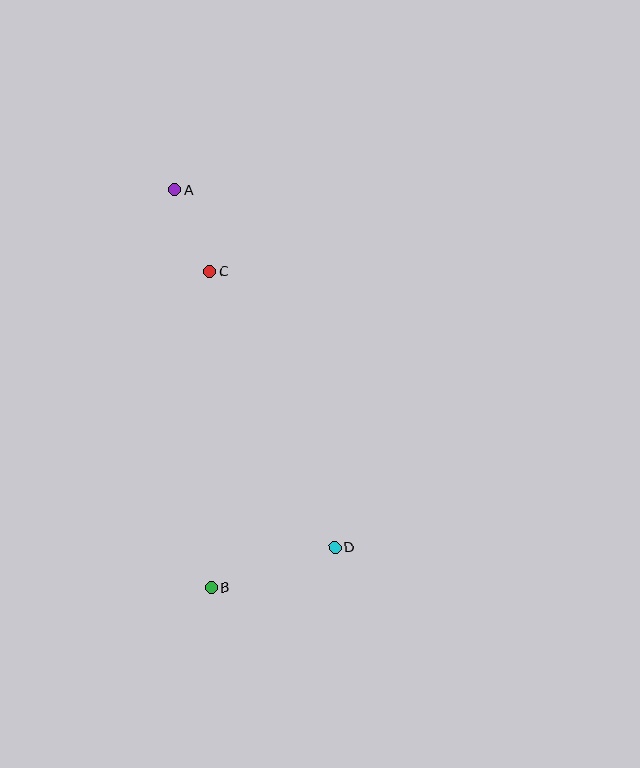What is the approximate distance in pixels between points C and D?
The distance between C and D is approximately 302 pixels.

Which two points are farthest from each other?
Points A and B are farthest from each other.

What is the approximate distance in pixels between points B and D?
The distance between B and D is approximately 130 pixels.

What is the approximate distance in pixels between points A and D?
The distance between A and D is approximately 391 pixels.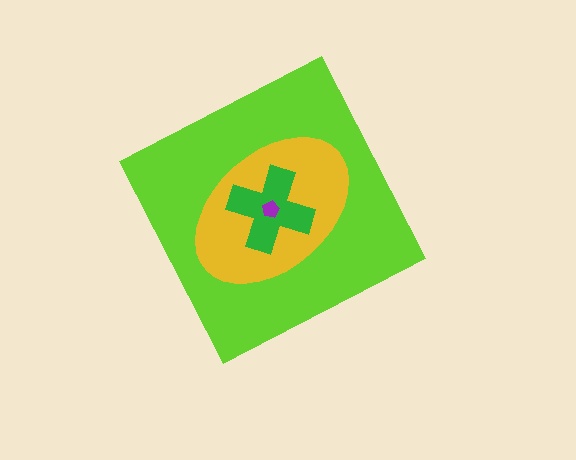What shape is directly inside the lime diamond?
The yellow ellipse.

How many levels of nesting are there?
4.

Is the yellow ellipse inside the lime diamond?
Yes.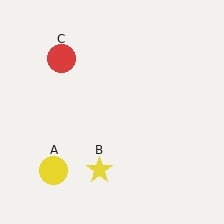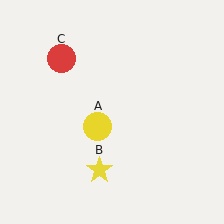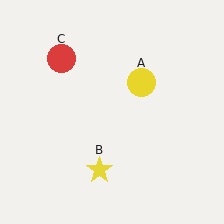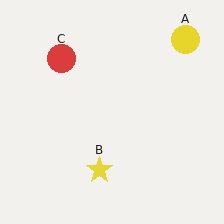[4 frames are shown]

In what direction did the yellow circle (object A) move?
The yellow circle (object A) moved up and to the right.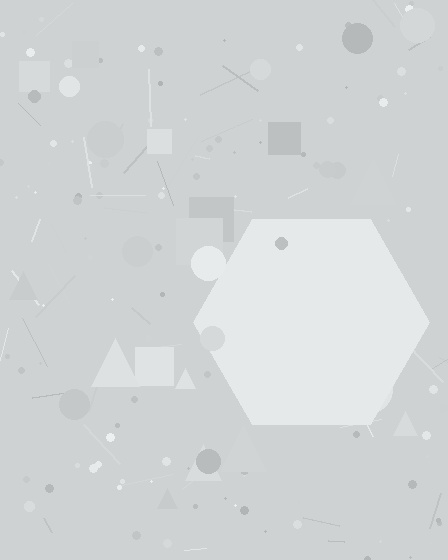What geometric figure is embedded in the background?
A hexagon is embedded in the background.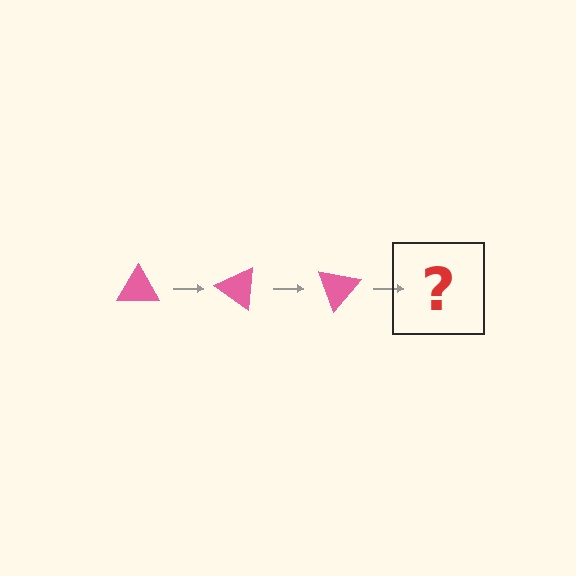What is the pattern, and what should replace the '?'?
The pattern is that the triangle rotates 35 degrees each step. The '?' should be a pink triangle rotated 105 degrees.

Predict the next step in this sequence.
The next step is a pink triangle rotated 105 degrees.